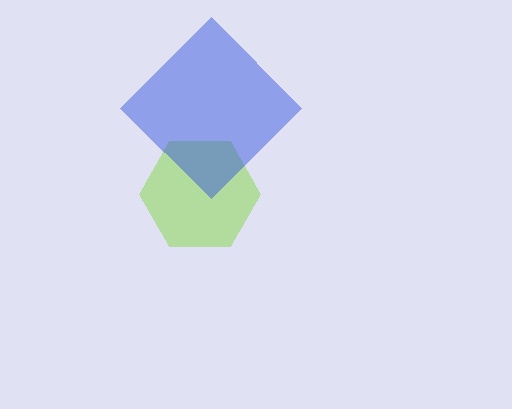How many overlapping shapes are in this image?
There are 2 overlapping shapes in the image.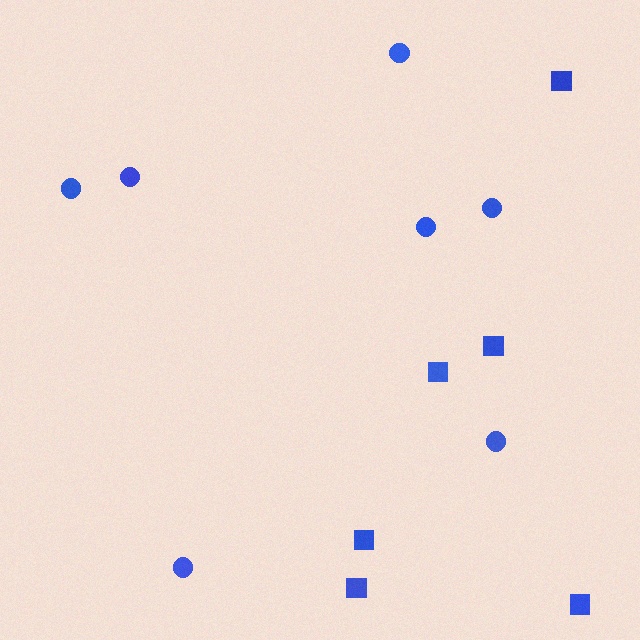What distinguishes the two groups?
There are 2 groups: one group of circles (7) and one group of squares (6).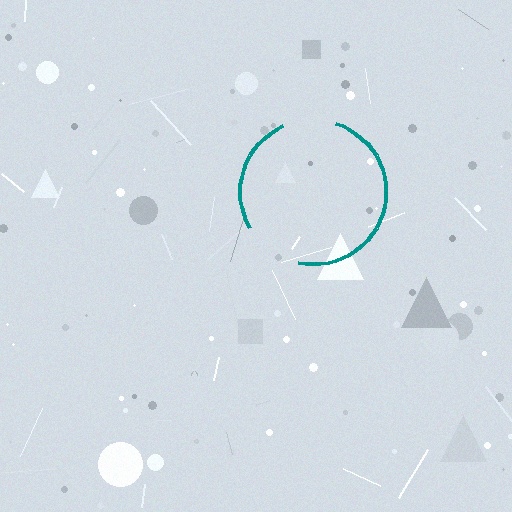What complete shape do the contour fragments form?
The contour fragments form a circle.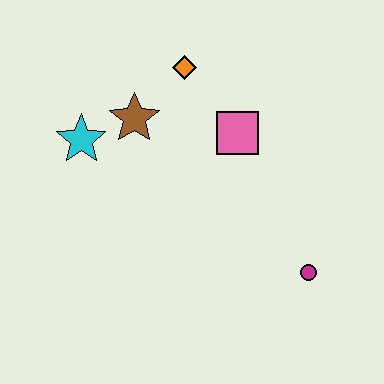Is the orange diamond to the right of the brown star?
Yes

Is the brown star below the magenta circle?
No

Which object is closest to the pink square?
The orange diamond is closest to the pink square.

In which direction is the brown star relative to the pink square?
The brown star is to the left of the pink square.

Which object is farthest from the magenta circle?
The cyan star is farthest from the magenta circle.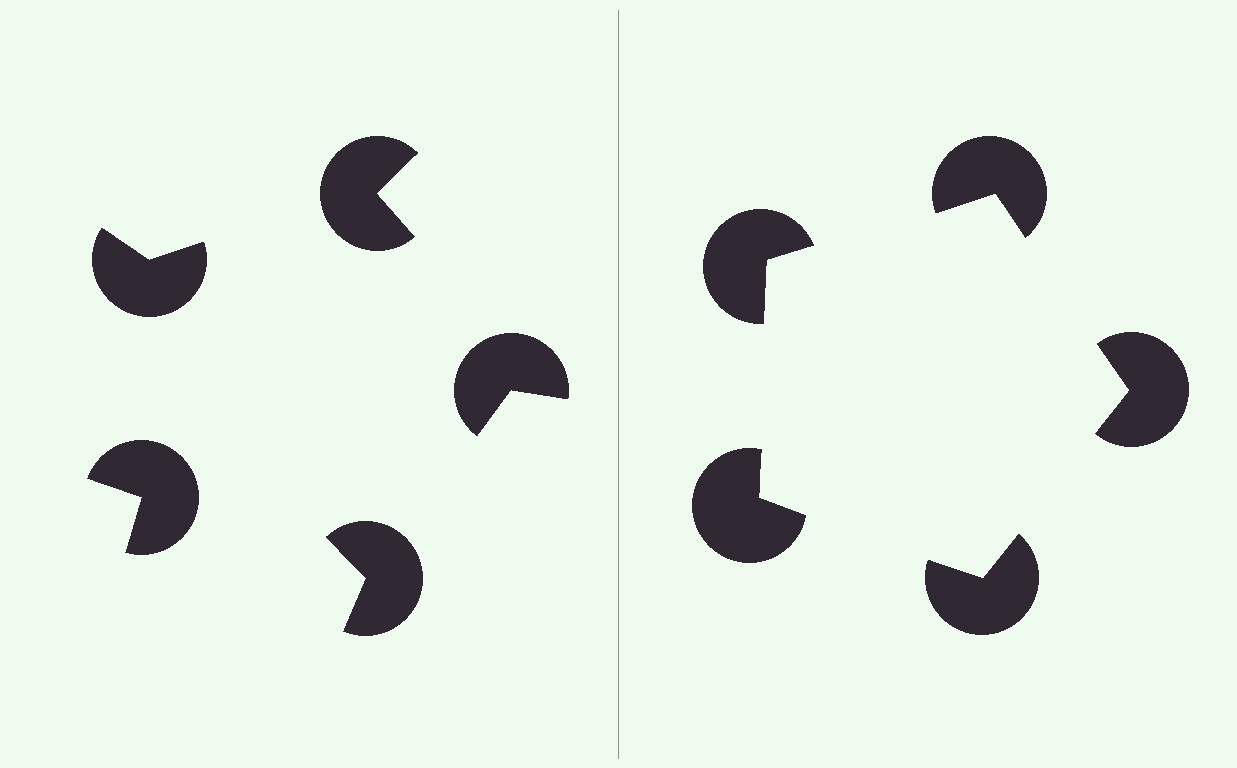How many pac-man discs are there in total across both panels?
10 — 5 on each side.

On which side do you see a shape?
An illusory pentagon appears on the right side. On the left side the wedge cuts are rotated, so no coherent shape forms.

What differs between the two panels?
The pac-man discs are positioned identically on both sides; only the wedge orientations differ. On the right they align to a pentagon; on the left they are misaligned.